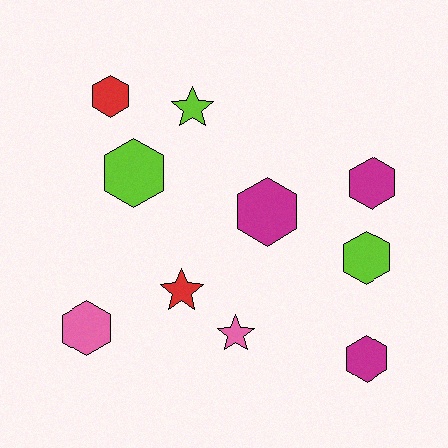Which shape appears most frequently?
Hexagon, with 7 objects.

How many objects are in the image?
There are 10 objects.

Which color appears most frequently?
Magenta, with 3 objects.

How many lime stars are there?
There is 1 lime star.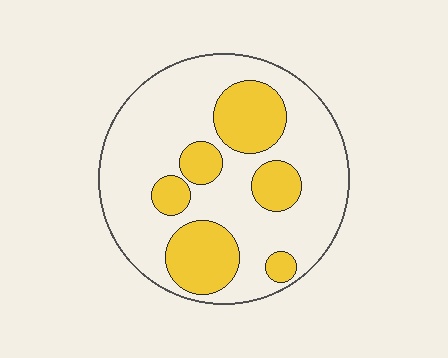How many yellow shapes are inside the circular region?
6.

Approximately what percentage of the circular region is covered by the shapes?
Approximately 30%.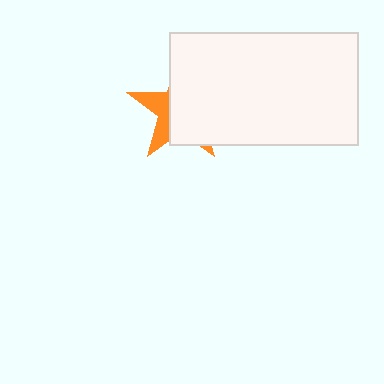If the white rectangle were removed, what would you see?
You would see the complete orange star.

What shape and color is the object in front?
The object in front is a white rectangle.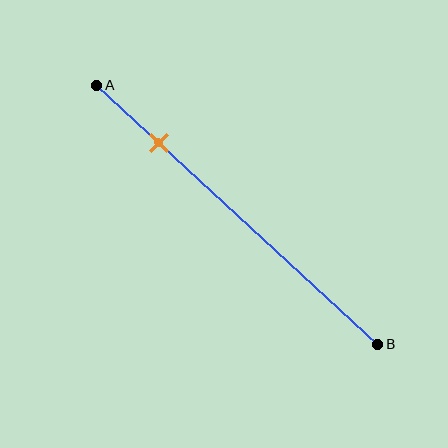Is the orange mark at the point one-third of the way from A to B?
No, the mark is at about 20% from A, not at the 33% one-third point.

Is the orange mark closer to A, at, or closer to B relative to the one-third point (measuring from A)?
The orange mark is closer to point A than the one-third point of segment AB.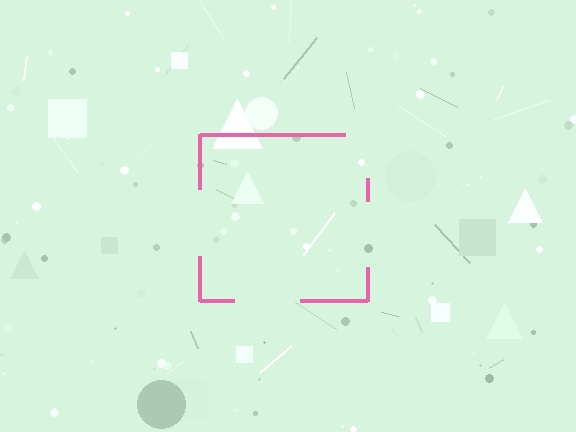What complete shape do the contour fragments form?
The contour fragments form a square.